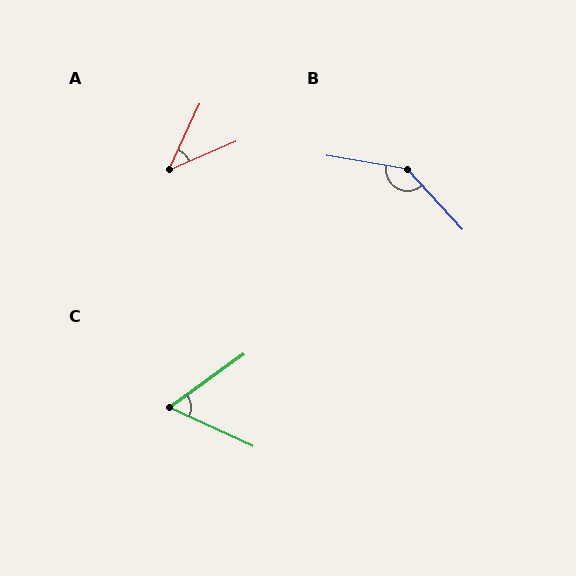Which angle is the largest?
B, at approximately 142 degrees.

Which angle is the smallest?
A, at approximately 41 degrees.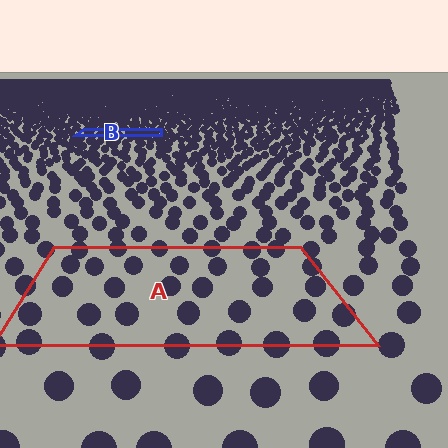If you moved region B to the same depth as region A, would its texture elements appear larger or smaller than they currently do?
They would appear larger. At a closer depth, the same texture elements are projected at a bigger on-screen size.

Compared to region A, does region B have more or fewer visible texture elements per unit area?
Region B has more texture elements per unit area — they are packed more densely because it is farther away.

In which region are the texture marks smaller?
The texture marks are smaller in region B, because it is farther away.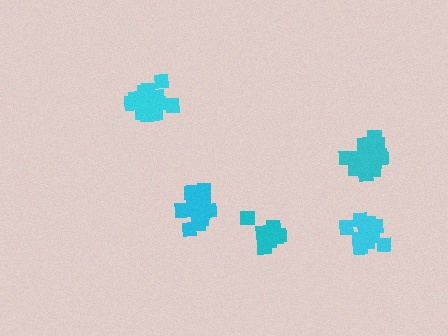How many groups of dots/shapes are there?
There are 5 groups.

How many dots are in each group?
Group 1: 15 dots, Group 2: 16 dots, Group 3: 16 dots, Group 4: 12 dots, Group 5: 15 dots (74 total).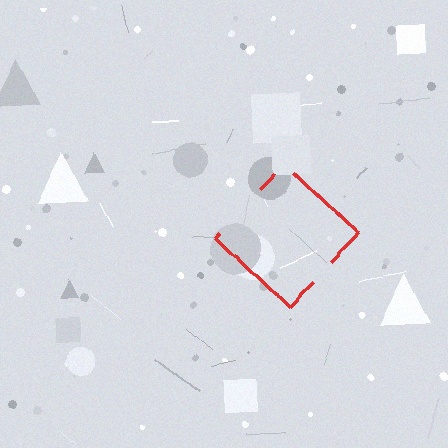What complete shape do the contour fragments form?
The contour fragments form a diamond.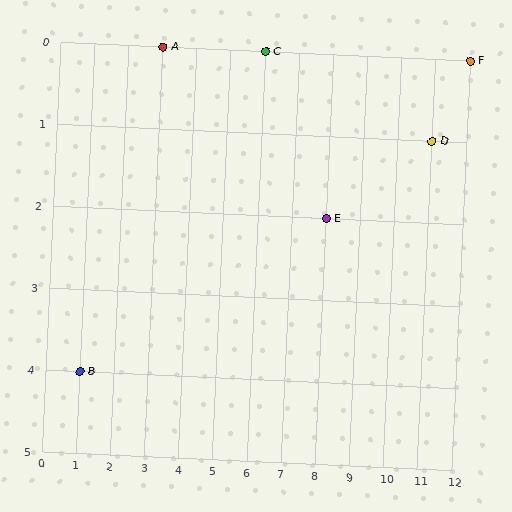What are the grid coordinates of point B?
Point B is at grid coordinates (1, 4).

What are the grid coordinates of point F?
Point F is at grid coordinates (12, 0).